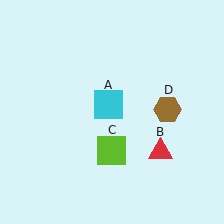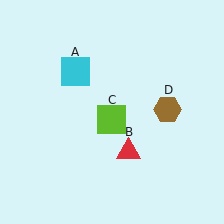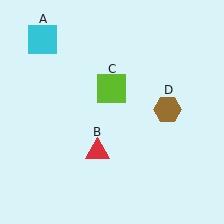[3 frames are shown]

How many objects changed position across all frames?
3 objects changed position: cyan square (object A), red triangle (object B), lime square (object C).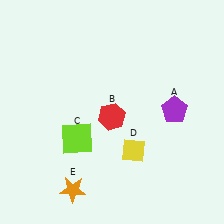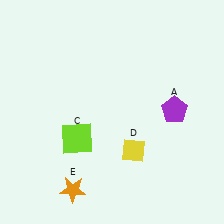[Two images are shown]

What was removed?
The red hexagon (B) was removed in Image 2.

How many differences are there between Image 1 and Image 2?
There is 1 difference between the two images.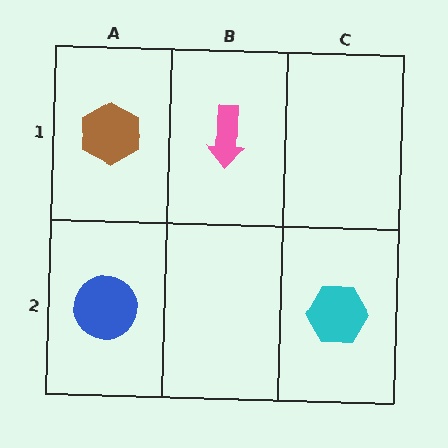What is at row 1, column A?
A brown hexagon.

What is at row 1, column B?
A pink arrow.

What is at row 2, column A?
A blue circle.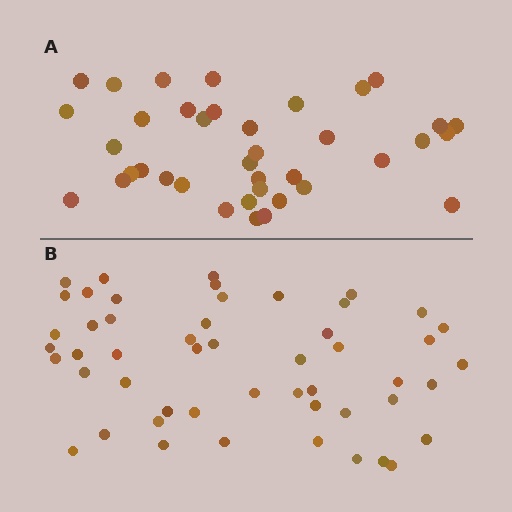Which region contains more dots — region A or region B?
Region B (the bottom region) has more dots.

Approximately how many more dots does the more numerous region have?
Region B has approximately 15 more dots than region A.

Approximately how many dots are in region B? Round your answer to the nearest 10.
About 50 dots. (The exact count is 51, which rounds to 50.)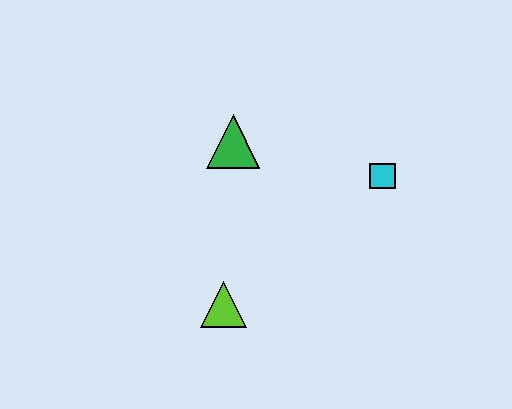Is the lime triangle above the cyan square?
No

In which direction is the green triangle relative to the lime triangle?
The green triangle is above the lime triangle.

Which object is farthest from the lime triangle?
The cyan square is farthest from the lime triangle.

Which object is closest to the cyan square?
The green triangle is closest to the cyan square.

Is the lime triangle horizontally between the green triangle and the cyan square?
No